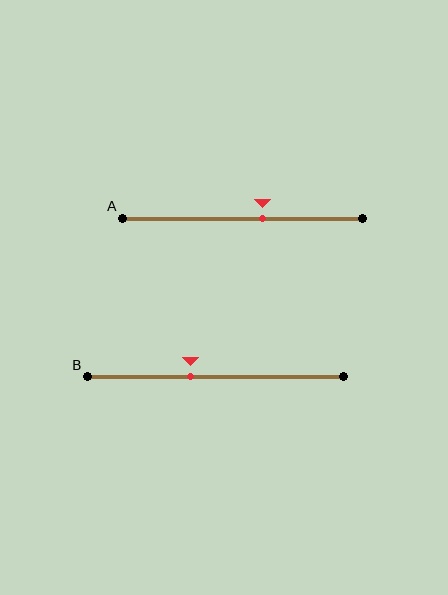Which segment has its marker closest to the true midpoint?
Segment A has its marker closest to the true midpoint.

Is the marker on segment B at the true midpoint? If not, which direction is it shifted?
No, the marker on segment B is shifted to the left by about 10% of the segment length.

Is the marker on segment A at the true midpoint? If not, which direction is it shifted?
No, the marker on segment A is shifted to the right by about 9% of the segment length.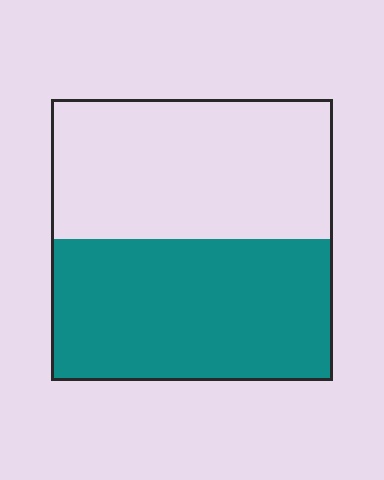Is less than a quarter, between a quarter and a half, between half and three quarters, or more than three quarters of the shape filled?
Between half and three quarters.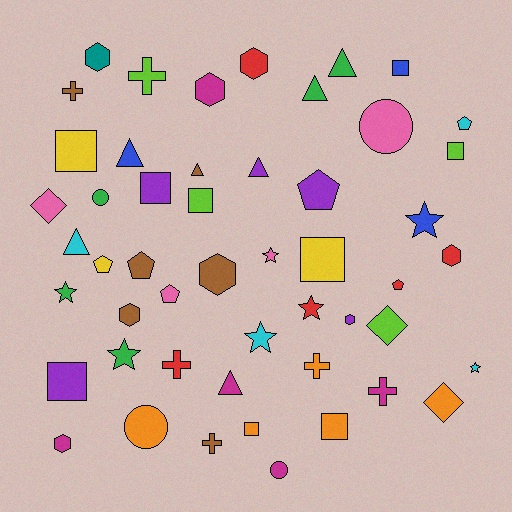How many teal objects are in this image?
There is 1 teal object.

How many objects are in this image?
There are 50 objects.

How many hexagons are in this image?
There are 8 hexagons.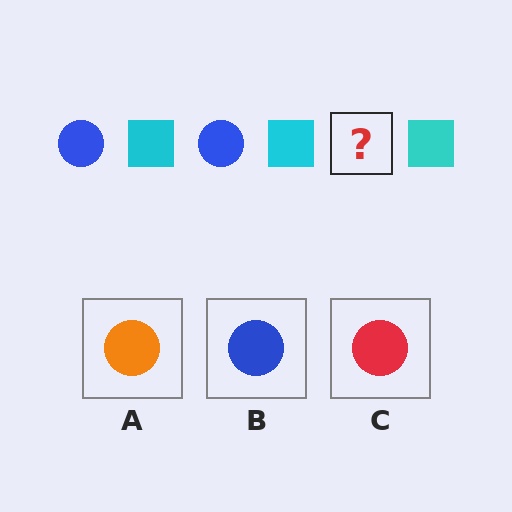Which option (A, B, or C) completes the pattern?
B.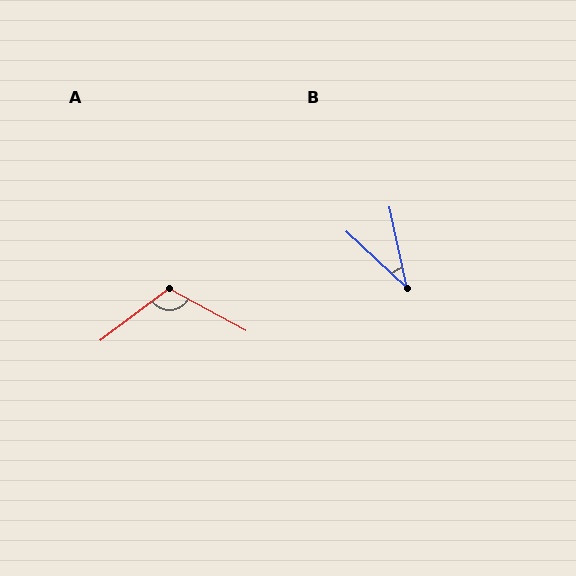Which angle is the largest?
A, at approximately 114 degrees.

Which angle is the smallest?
B, at approximately 35 degrees.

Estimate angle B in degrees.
Approximately 35 degrees.